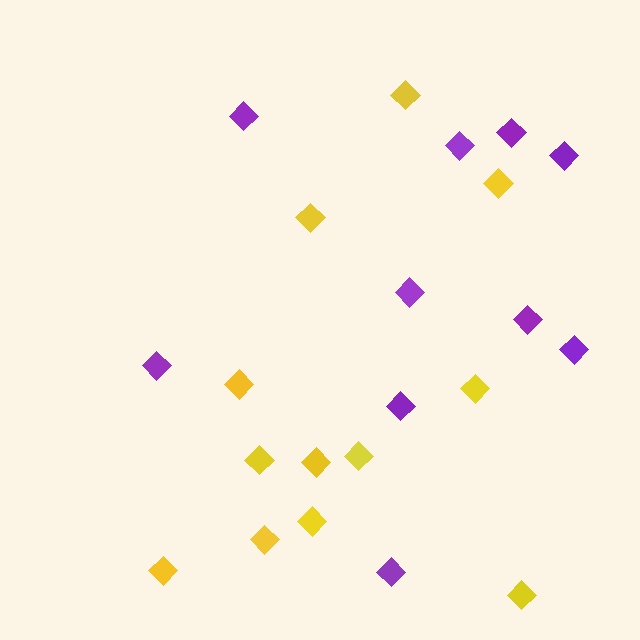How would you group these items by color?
There are 2 groups: one group of yellow diamonds (12) and one group of purple diamonds (10).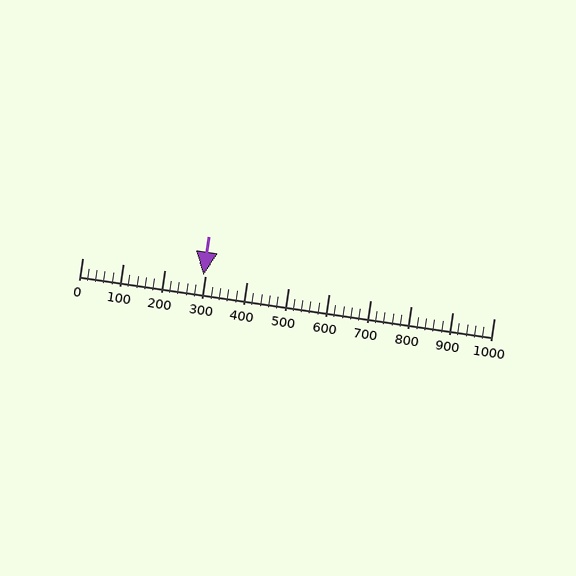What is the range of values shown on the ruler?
The ruler shows values from 0 to 1000.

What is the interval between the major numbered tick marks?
The major tick marks are spaced 100 units apart.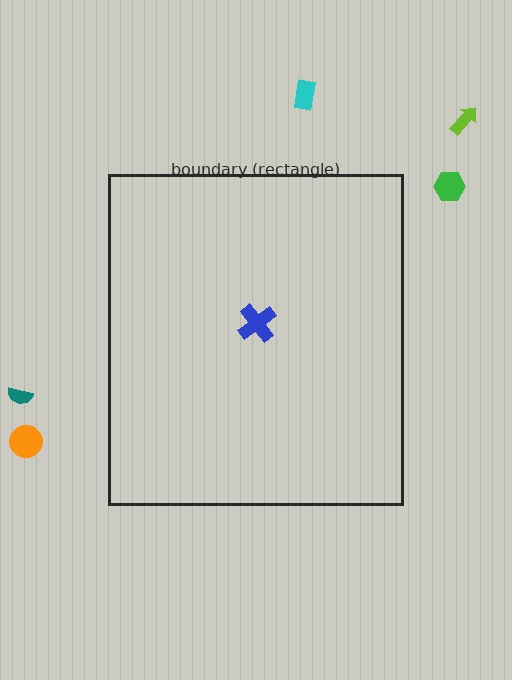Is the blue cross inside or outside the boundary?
Inside.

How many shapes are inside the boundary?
1 inside, 5 outside.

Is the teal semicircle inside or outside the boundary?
Outside.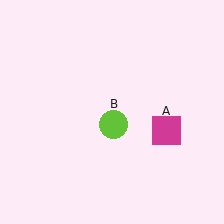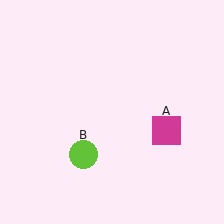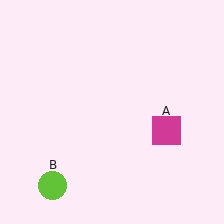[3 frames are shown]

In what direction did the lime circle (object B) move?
The lime circle (object B) moved down and to the left.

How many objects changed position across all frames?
1 object changed position: lime circle (object B).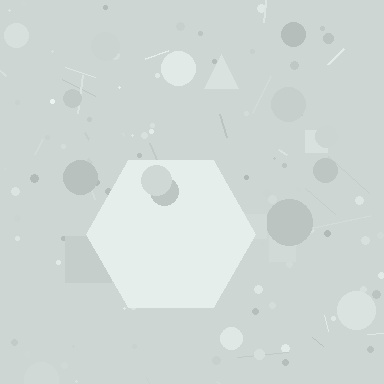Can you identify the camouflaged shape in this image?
The camouflaged shape is a hexagon.